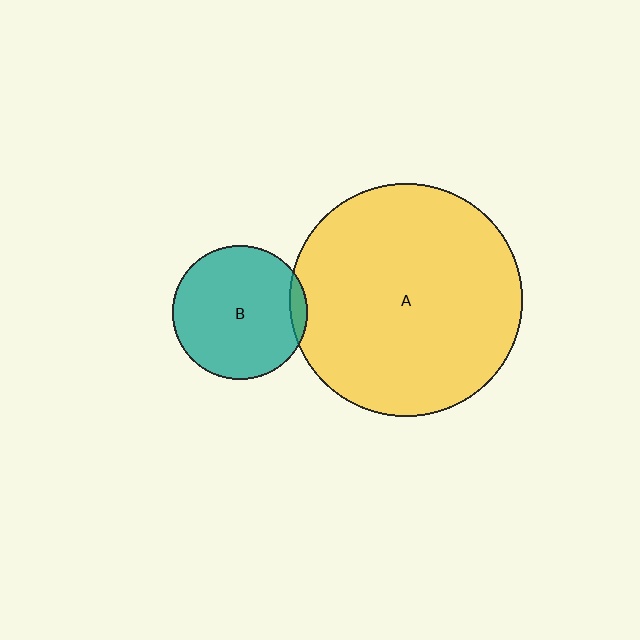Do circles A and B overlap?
Yes.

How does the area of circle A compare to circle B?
Approximately 3.0 times.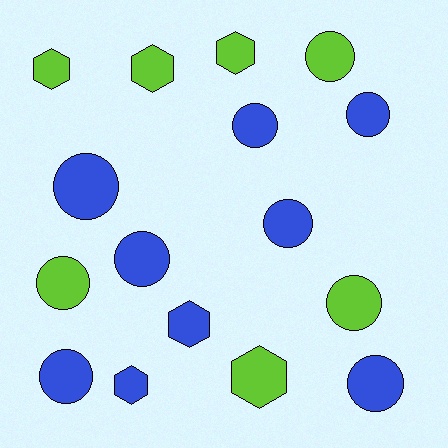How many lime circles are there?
There are 3 lime circles.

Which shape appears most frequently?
Circle, with 10 objects.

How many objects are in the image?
There are 16 objects.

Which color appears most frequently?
Blue, with 9 objects.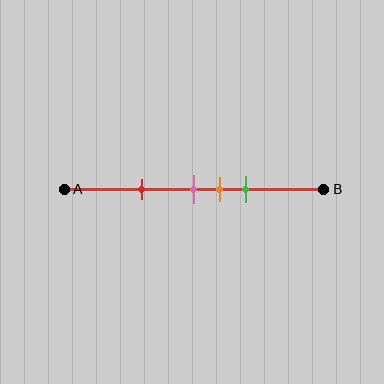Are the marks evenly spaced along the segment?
No, the marks are not evenly spaced.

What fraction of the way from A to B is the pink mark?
The pink mark is approximately 50% (0.5) of the way from A to B.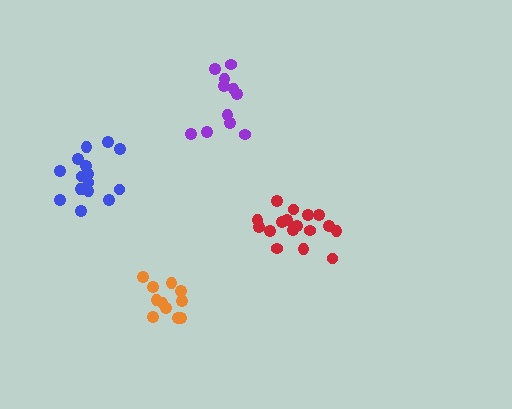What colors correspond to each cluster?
The clusters are colored: purple, blue, red, orange.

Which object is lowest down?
The orange cluster is bottommost.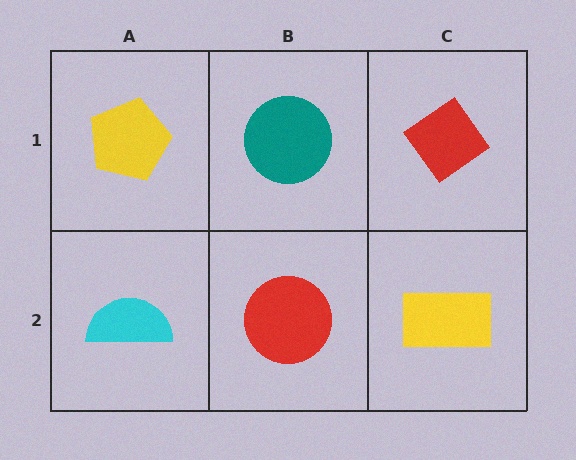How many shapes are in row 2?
3 shapes.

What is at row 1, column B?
A teal circle.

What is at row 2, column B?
A red circle.